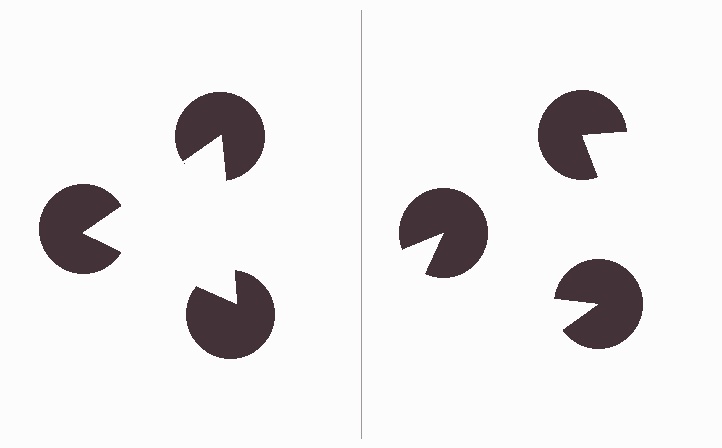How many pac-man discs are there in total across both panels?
6 — 3 on each side.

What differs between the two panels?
The pac-man discs are positioned identically on both sides; only the wedge orientations differ. On the left they align to a triangle; on the right they are misaligned.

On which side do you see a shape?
An illusory triangle appears on the left side. On the right side the wedge cuts are rotated, so no coherent shape forms.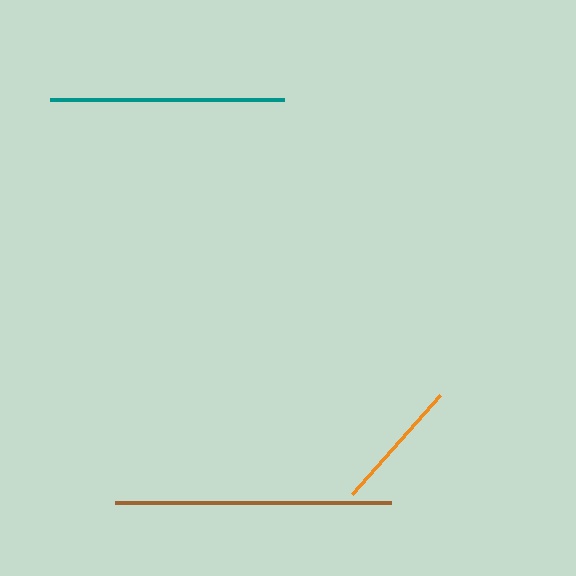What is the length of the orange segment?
The orange segment is approximately 133 pixels long.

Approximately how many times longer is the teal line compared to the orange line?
The teal line is approximately 1.8 times the length of the orange line.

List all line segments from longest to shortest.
From longest to shortest: brown, teal, orange.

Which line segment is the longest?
The brown line is the longest at approximately 276 pixels.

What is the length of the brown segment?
The brown segment is approximately 276 pixels long.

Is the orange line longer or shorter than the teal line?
The teal line is longer than the orange line.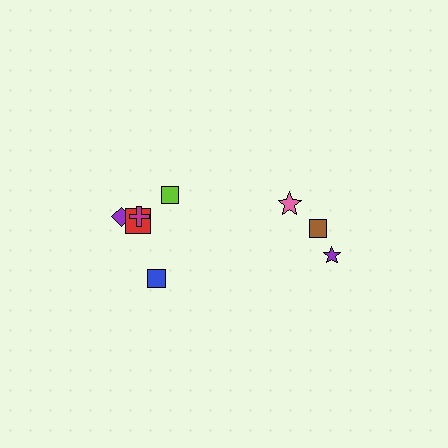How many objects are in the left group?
There are 5 objects.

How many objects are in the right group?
There are 3 objects.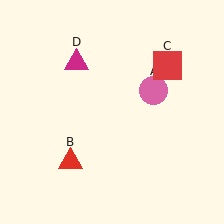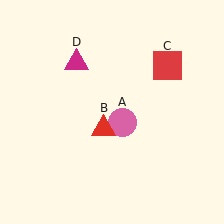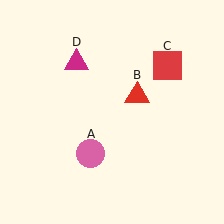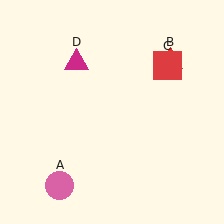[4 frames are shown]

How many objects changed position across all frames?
2 objects changed position: pink circle (object A), red triangle (object B).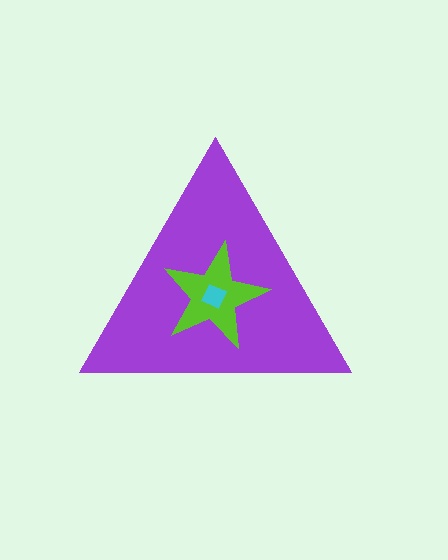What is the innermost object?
The cyan diamond.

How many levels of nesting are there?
3.